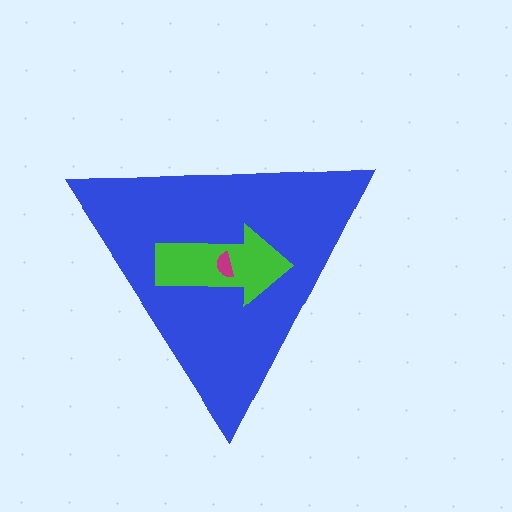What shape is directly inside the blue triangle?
The green arrow.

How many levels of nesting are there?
3.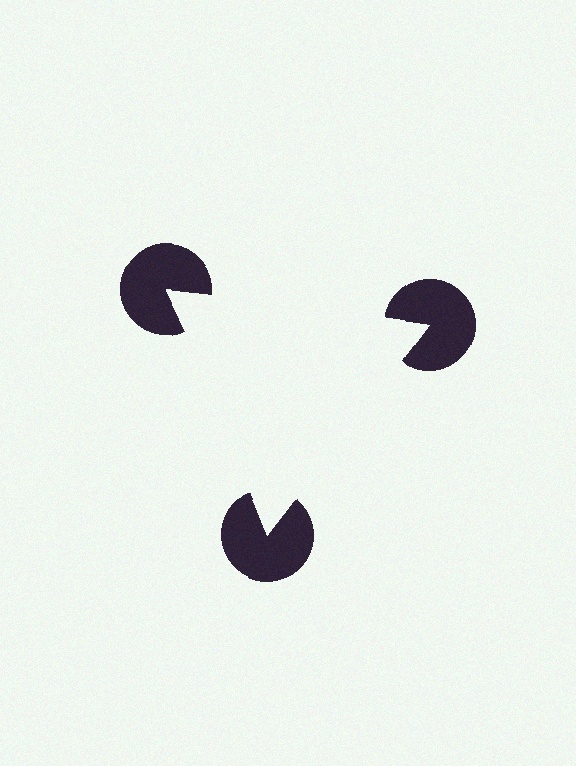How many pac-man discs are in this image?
There are 3 — one at each vertex of the illusory triangle.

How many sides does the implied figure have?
3 sides.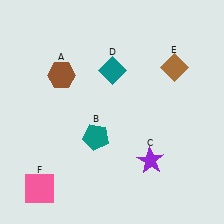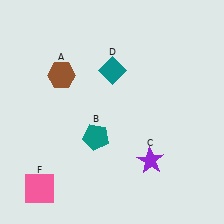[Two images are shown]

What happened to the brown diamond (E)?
The brown diamond (E) was removed in Image 2. It was in the top-right area of Image 1.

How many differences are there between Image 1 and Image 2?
There is 1 difference between the two images.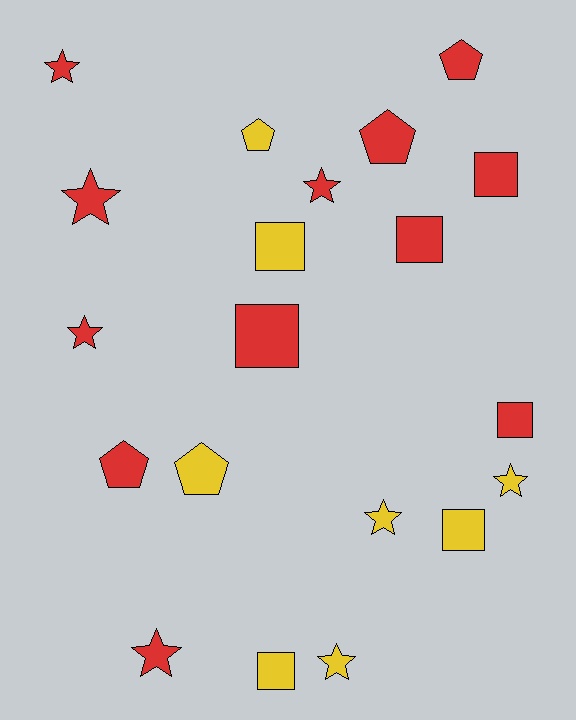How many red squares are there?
There are 4 red squares.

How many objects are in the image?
There are 20 objects.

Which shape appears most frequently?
Star, with 8 objects.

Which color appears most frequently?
Red, with 12 objects.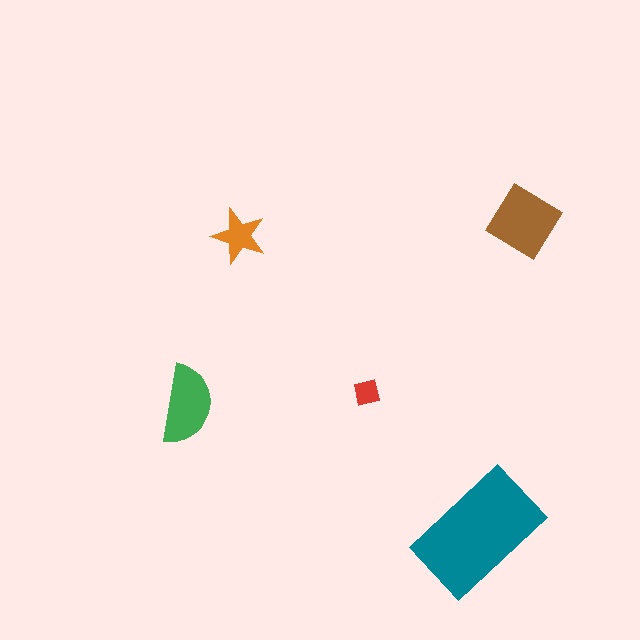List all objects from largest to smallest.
The teal rectangle, the brown diamond, the green semicircle, the orange star, the red square.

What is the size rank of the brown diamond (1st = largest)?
2nd.